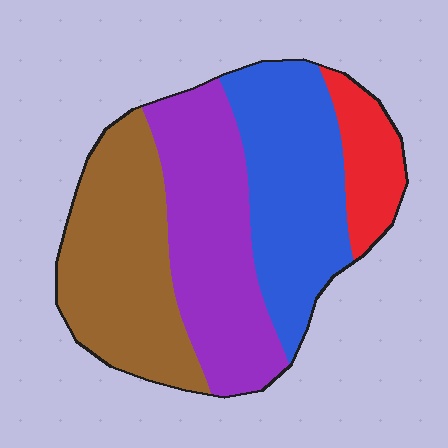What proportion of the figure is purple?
Purple covers around 30% of the figure.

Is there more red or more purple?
Purple.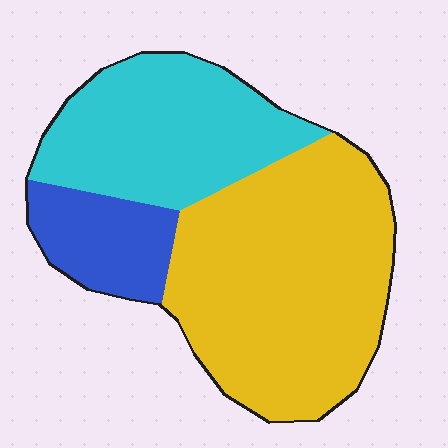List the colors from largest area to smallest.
From largest to smallest: yellow, cyan, blue.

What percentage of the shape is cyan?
Cyan covers around 30% of the shape.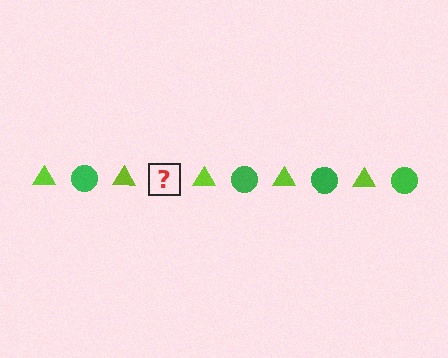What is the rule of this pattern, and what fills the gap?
The rule is that the pattern alternates between lime triangle and green circle. The gap should be filled with a green circle.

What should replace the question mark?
The question mark should be replaced with a green circle.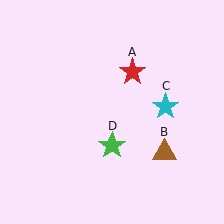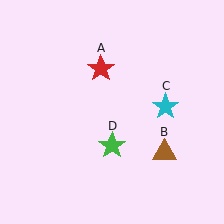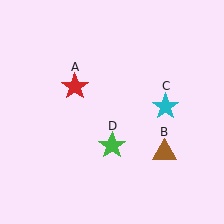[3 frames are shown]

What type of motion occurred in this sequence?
The red star (object A) rotated counterclockwise around the center of the scene.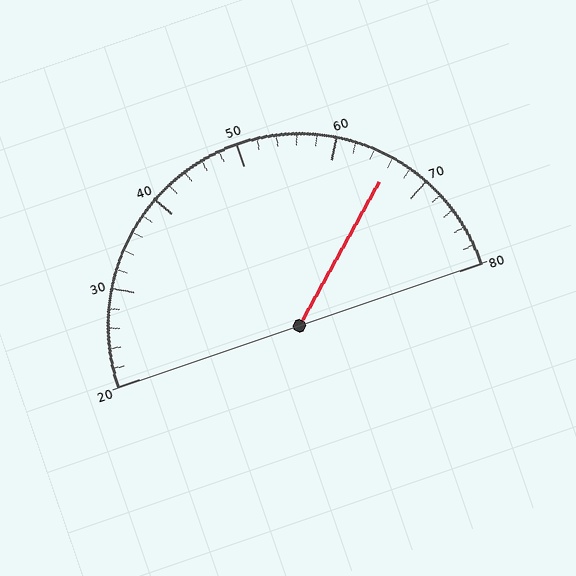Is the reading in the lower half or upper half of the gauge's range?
The reading is in the upper half of the range (20 to 80).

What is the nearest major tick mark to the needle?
The nearest major tick mark is 70.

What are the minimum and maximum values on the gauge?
The gauge ranges from 20 to 80.